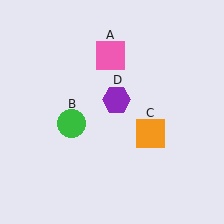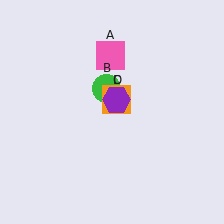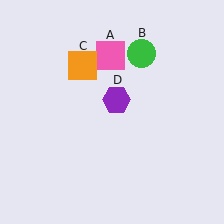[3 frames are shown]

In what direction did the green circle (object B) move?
The green circle (object B) moved up and to the right.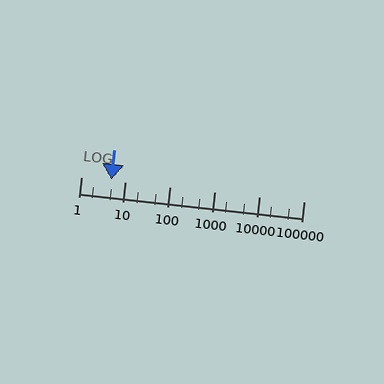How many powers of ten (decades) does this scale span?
The scale spans 5 decades, from 1 to 100000.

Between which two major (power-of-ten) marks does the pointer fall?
The pointer is between 1 and 10.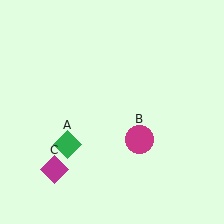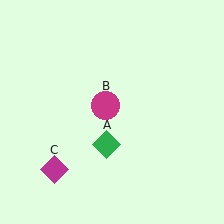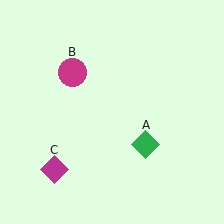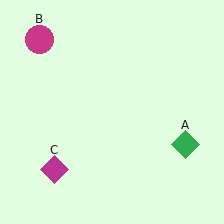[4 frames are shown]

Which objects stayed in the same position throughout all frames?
Magenta diamond (object C) remained stationary.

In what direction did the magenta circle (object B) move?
The magenta circle (object B) moved up and to the left.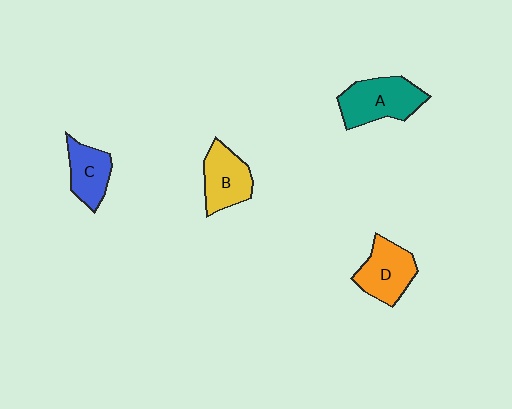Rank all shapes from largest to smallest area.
From largest to smallest: A (teal), D (orange), B (yellow), C (blue).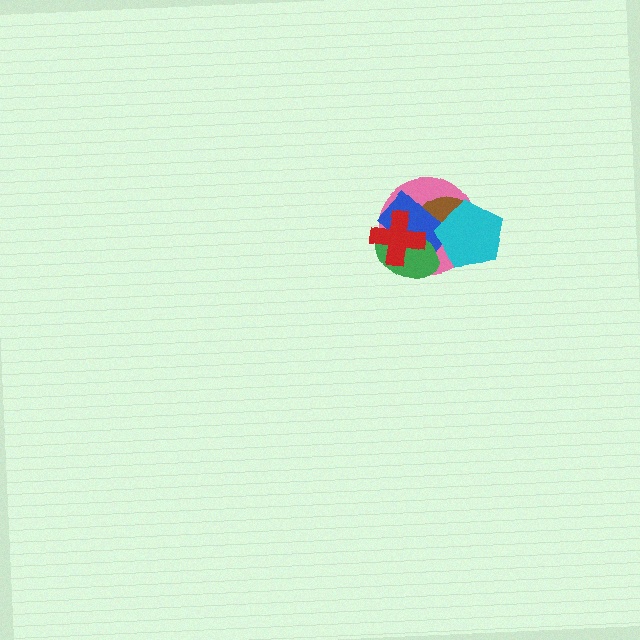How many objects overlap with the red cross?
3 objects overlap with the red cross.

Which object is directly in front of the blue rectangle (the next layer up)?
The cyan pentagon is directly in front of the blue rectangle.